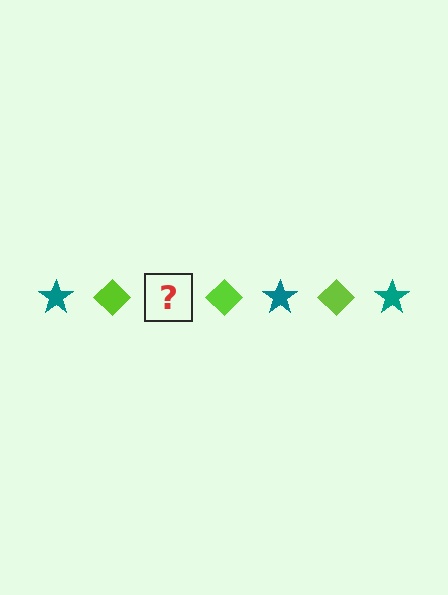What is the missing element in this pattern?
The missing element is a teal star.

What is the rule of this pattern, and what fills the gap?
The rule is that the pattern alternates between teal star and lime diamond. The gap should be filled with a teal star.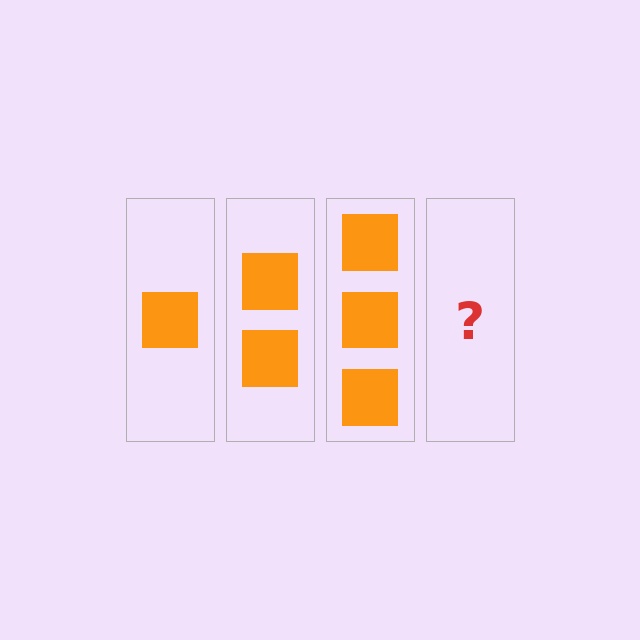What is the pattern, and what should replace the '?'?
The pattern is that each step adds one more square. The '?' should be 4 squares.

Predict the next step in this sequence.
The next step is 4 squares.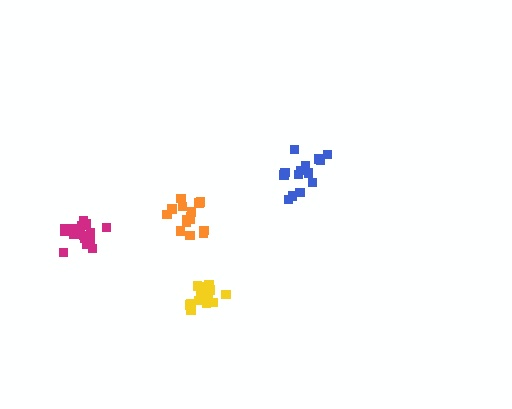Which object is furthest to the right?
The blue cluster is rightmost.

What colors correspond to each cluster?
The clusters are colored: blue, orange, yellow, magenta.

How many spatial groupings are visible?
There are 4 spatial groupings.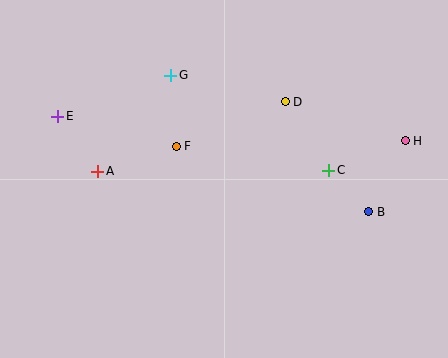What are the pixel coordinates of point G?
Point G is at (171, 75).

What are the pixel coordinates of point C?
Point C is at (329, 170).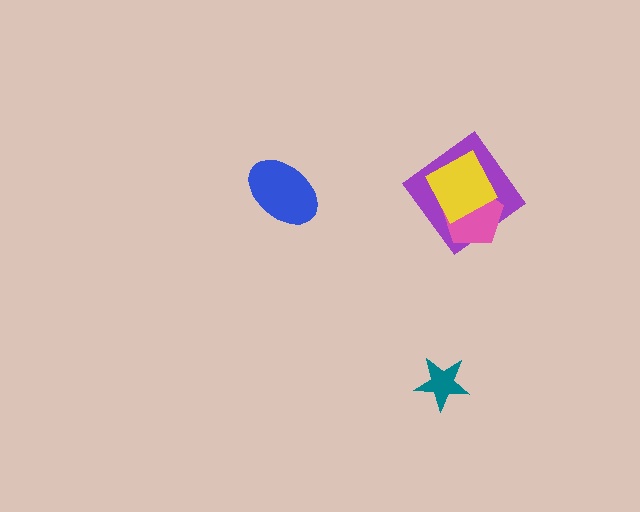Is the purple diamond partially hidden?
Yes, it is partially covered by another shape.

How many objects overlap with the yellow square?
2 objects overlap with the yellow square.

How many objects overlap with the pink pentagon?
2 objects overlap with the pink pentagon.